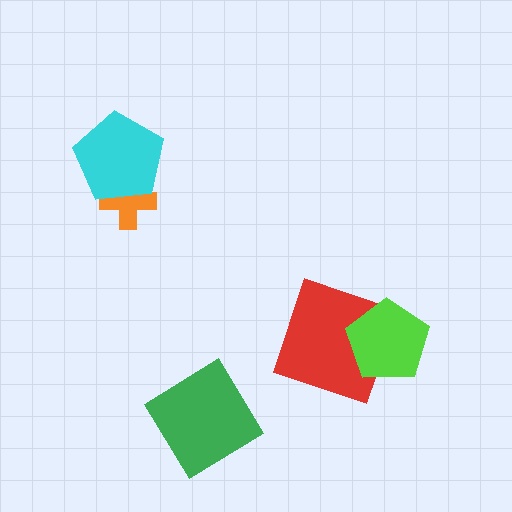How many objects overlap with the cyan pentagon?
1 object overlaps with the cyan pentagon.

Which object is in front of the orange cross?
The cyan pentagon is in front of the orange cross.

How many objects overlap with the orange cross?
1 object overlaps with the orange cross.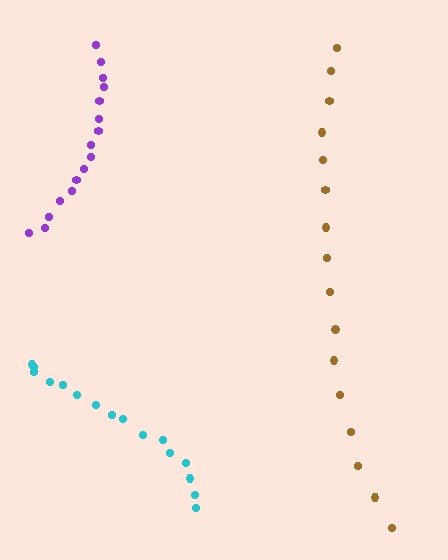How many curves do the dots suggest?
There are 3 distinct paths.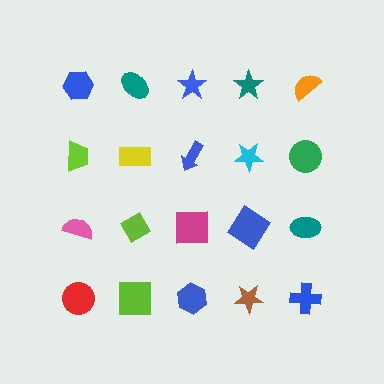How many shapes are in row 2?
5 shapes.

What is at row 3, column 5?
A teal ellipse.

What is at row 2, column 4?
A cyan star.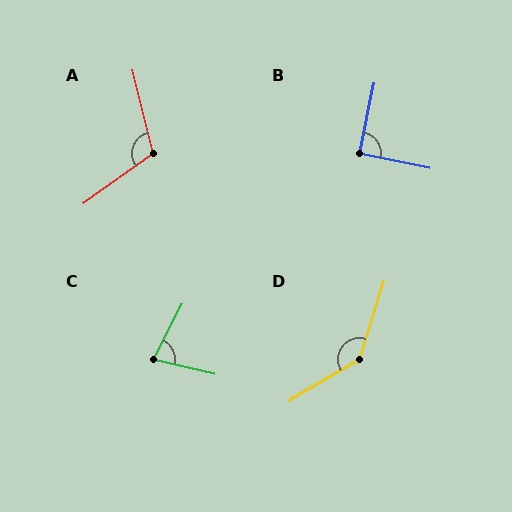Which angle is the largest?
D, at approximately 138 degrees.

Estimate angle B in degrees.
Approximately 90 degrees.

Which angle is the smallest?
C, at approximately 76 degrees.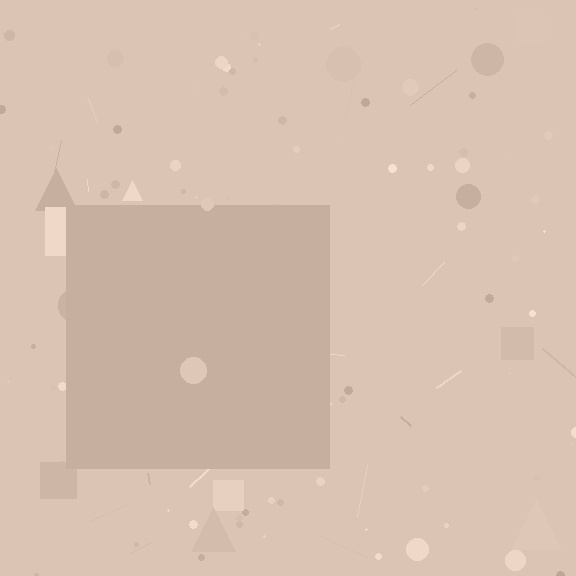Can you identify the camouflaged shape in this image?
The camouflaged shape is a square.